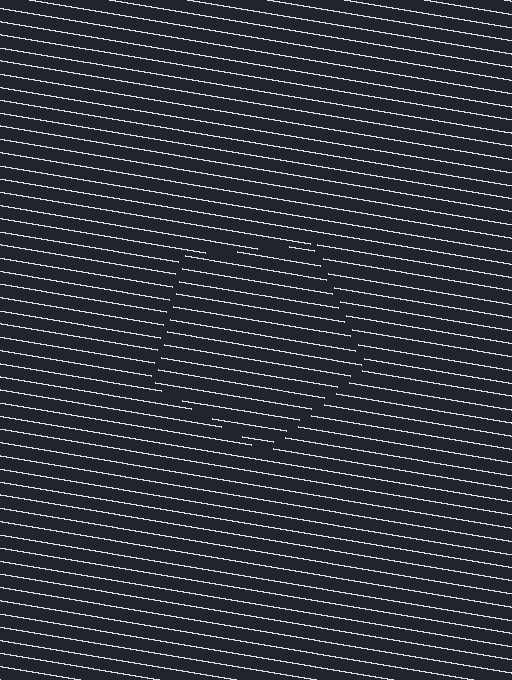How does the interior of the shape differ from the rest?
The interior of the shape contains the same grating, shifted by half a period — the contour is defined by the phase discontinuity where line-ends from the inner and outer gratings abut.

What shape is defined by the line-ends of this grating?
An illusory pentagon. The interior of the shape contains the same grating, shifted by half a period — the contour is defined by the phase discontinuity where line-ends from the inner and outer gratings abut.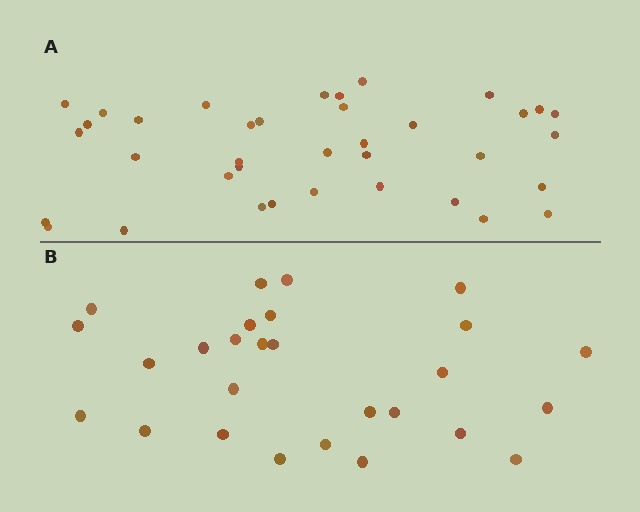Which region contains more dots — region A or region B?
Region A (the top region) has more dots.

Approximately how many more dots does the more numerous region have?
Region A has roughly 10 or so more dots than region B.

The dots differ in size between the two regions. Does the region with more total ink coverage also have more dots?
No. Region B has more total ink coverage because its dots are larger, but region A actually contains more individual dots. Total area can be misleading — the number of items is what matters here.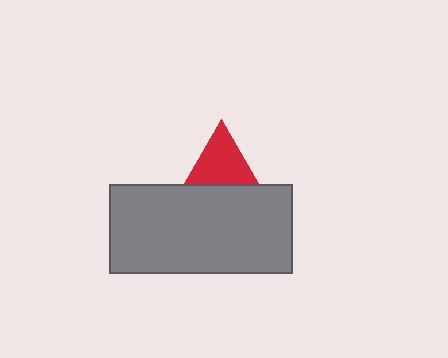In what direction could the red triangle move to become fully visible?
The red triangle could move up. That would shift it out from behind the gray rectangle entirely.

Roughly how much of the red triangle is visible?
Most of it is visible (roughly 68%).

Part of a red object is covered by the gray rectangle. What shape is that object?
It is a triangle.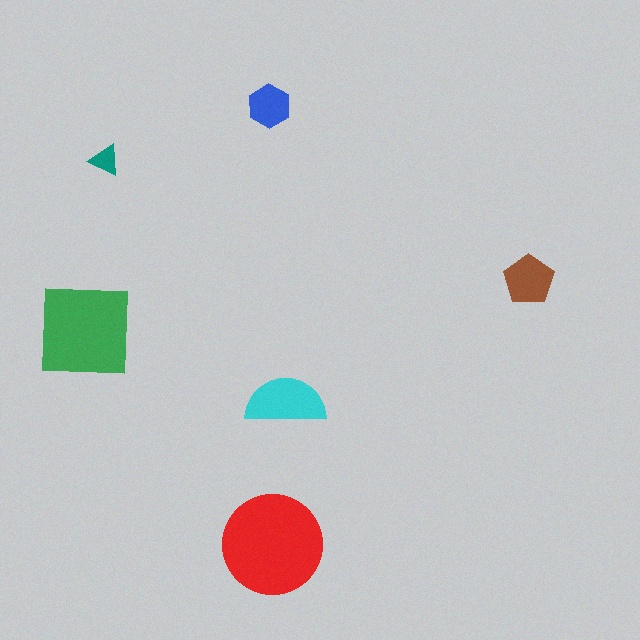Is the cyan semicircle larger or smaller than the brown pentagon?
Larger.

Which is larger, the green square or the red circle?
The red circle.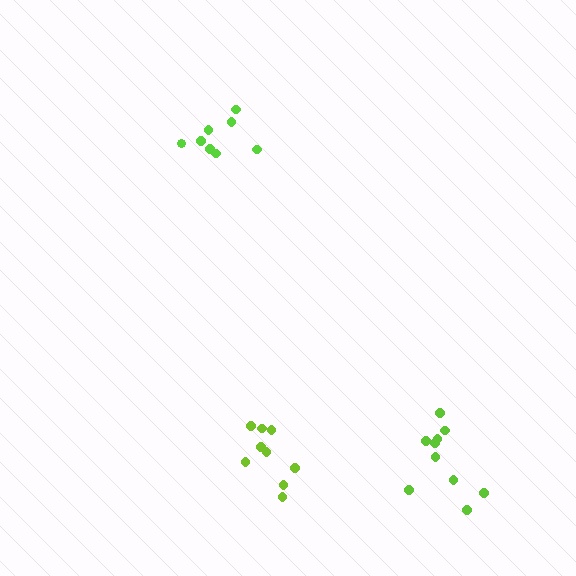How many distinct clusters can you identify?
There are 3 distinct clusters.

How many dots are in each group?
Group 1: 9 dots, Group 2: 8 dots, Group 3: 10 dots (27 total).